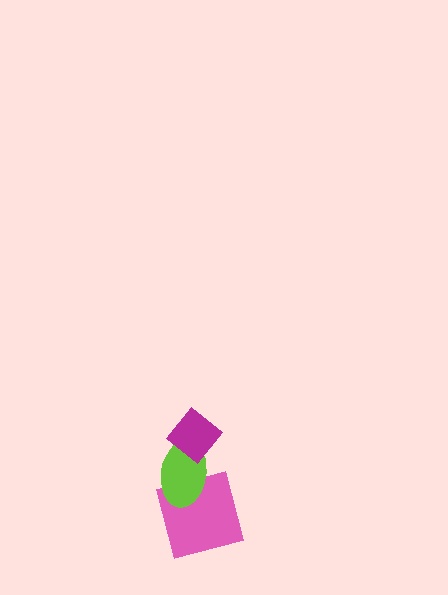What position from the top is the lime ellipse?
The lime ellipse is 2nd from the top.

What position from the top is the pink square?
The pink square is 3rd from the top.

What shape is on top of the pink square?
The lime ellipse is on top of the pink square.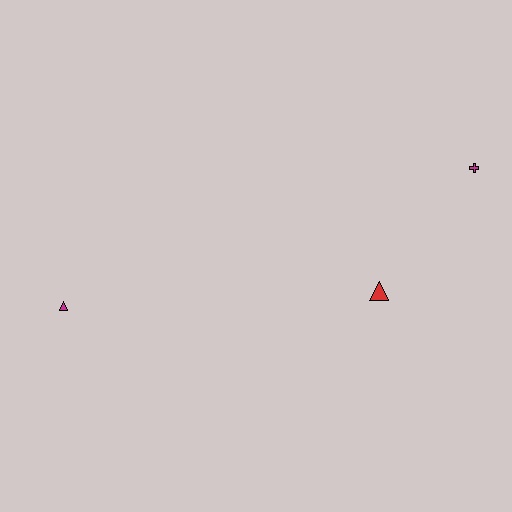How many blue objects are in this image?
There are no blue objects.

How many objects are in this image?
There are 3 objects.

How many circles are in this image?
There are no circles.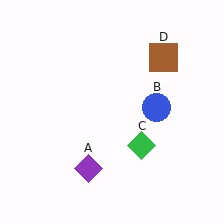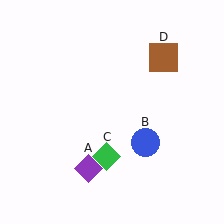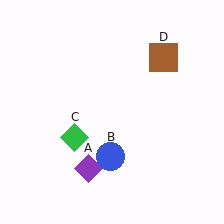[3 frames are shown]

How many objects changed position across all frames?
2 objects changed position: blue circle (object B), green diamond (object C).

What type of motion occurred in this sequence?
The blue circle (object B), green diamond (object C) rotated clockwise around the center of the scene.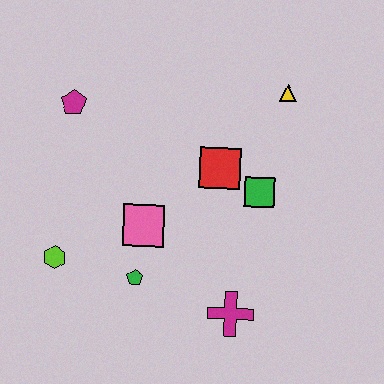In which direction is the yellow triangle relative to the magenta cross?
The yellow triangle is above the magenta cross.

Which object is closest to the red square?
The green square is closest to the red square.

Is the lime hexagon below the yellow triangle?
Yes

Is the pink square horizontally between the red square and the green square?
No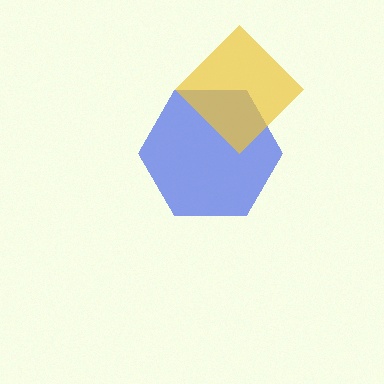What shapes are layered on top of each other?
The layered shapes are: a blue hexagon, a yellow diamond.